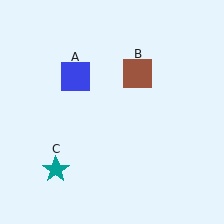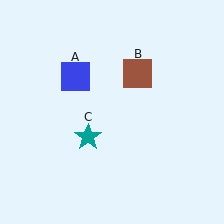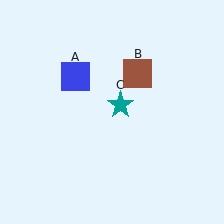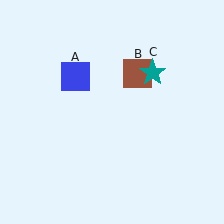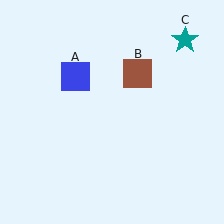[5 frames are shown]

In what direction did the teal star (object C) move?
The teal star (object C) moved up and to the right.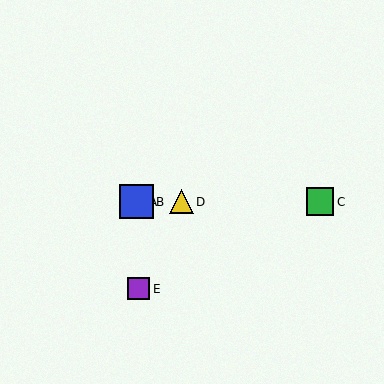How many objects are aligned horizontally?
4 objects (A, B, C, D) are aligned horizontally.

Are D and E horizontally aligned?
No, D is at y≈202 and E is at y≈289.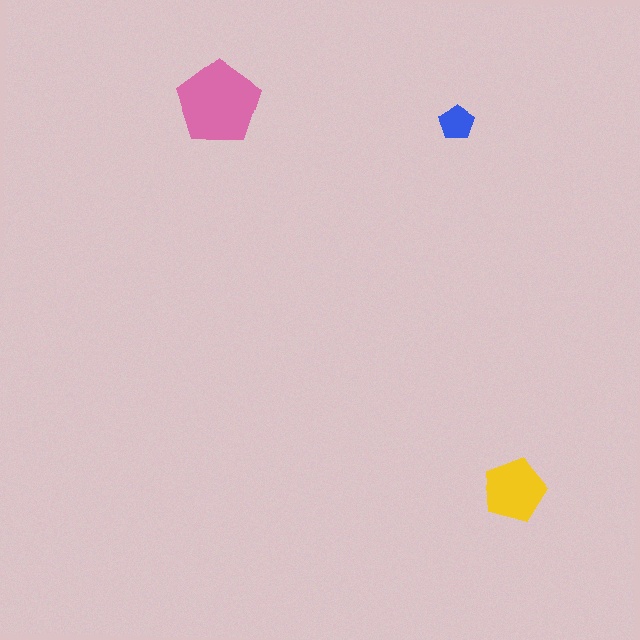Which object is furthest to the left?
The pink pentagon is leftmost.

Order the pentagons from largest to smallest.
the pink one, the yellow one, the blue one.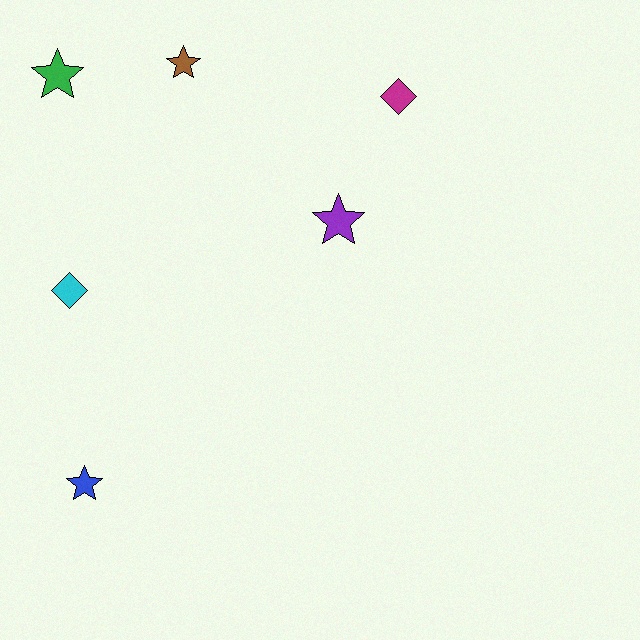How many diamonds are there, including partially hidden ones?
There are 2 diamonds.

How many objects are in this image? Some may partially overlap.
There are 6 objects.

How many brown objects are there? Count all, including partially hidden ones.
There is 1 brown object.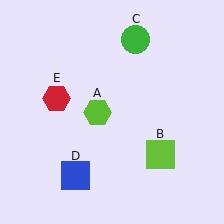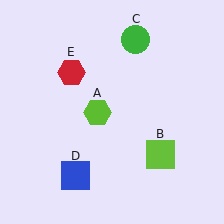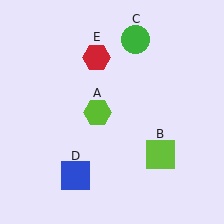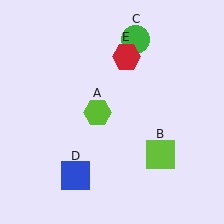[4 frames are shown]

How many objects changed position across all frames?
1 object changed position: red hexagon (object E).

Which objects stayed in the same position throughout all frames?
Lime hexagon (object A) and lime square (object B) and green circle (object C) and blue square (object D) remained stationary.